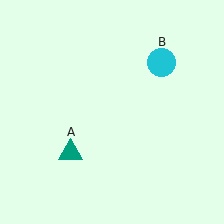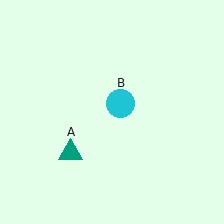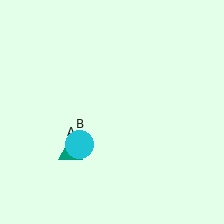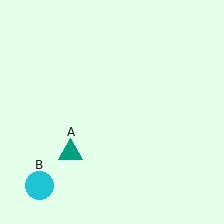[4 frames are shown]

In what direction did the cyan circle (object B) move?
The cyan circle (object B) moved down and to the left.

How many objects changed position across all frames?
1 object changed position: cyan circle (object B).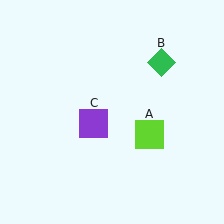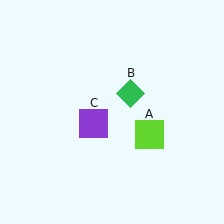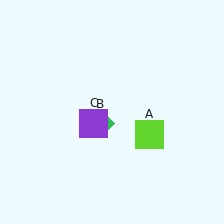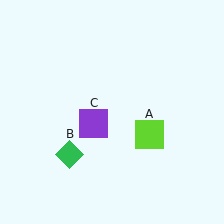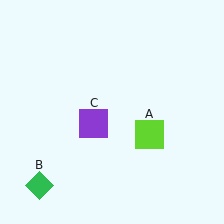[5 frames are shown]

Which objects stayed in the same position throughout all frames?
Lime square (object A) and purple square (object C) remained stationary.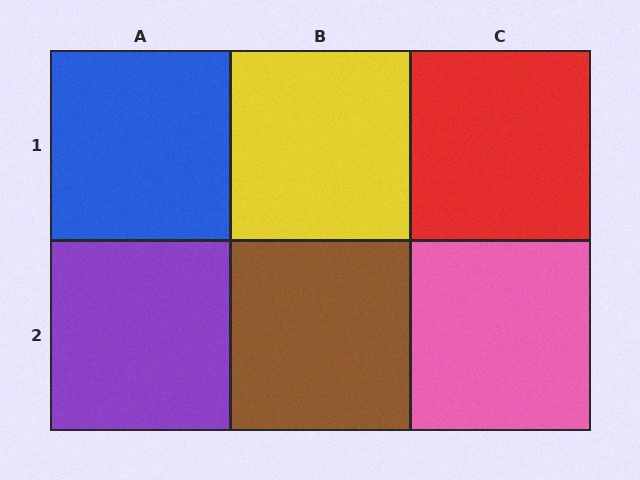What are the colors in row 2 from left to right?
Purple, brown, pink.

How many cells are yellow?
1 cell is yellow.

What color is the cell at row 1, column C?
Red.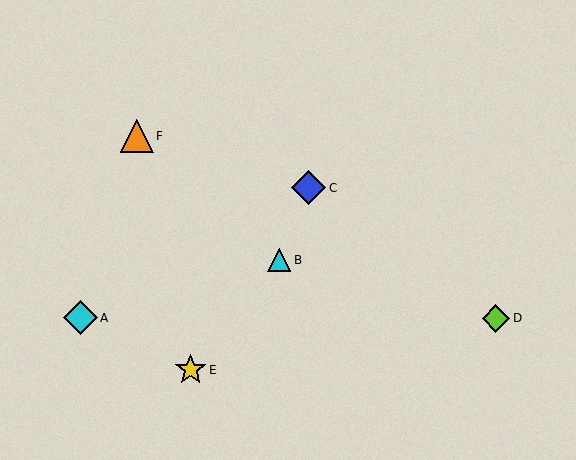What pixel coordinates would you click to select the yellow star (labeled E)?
Click at (191, 370) to select the yellow star E.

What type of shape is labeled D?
Shape D is a lime diamond.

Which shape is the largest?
The cyan diamond (labeled A) is the largest.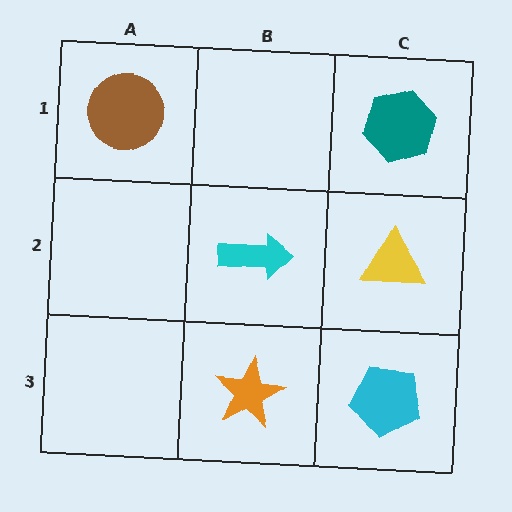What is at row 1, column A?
A brown circle.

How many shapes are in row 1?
2 shapes.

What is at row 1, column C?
A teal hexagon.